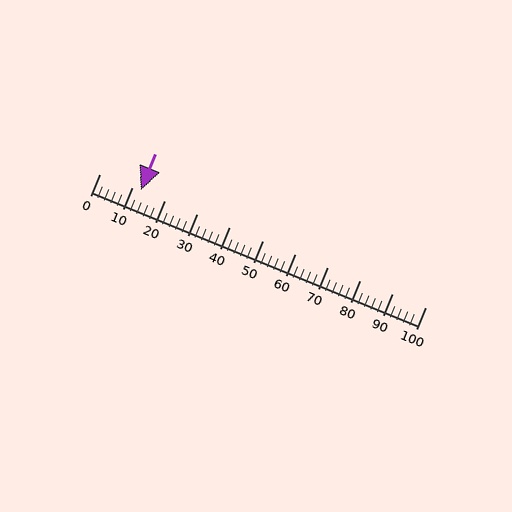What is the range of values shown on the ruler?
The ruler shows values from 0 to 100.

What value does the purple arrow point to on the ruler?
The purple arrow points to approximately 13.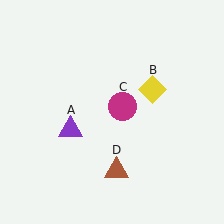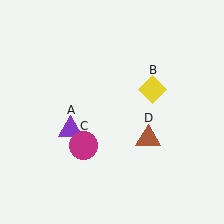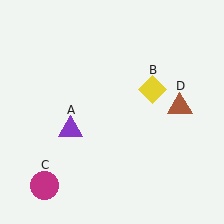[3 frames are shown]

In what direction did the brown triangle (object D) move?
The brown triangle (object D) moved up and to the right.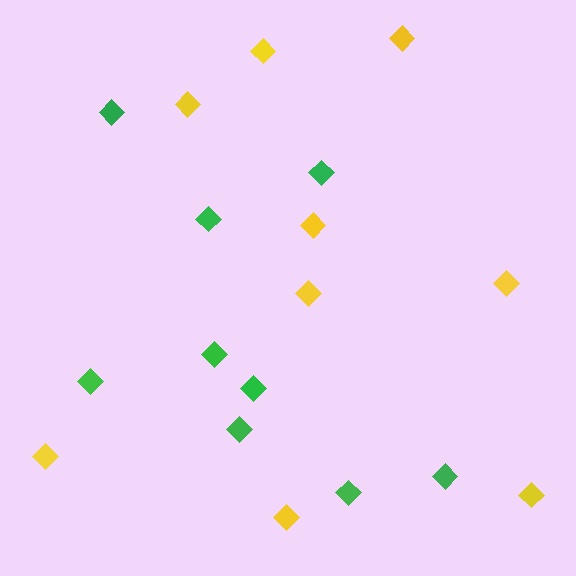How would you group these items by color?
There are 2 groups: one group of yellow diamonds (9) and one group of green diamonds (9).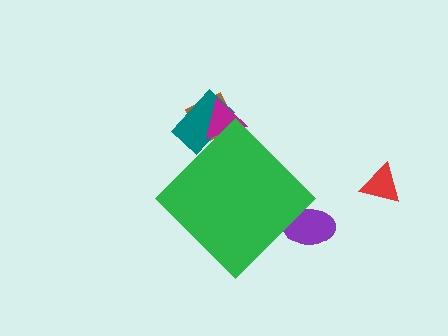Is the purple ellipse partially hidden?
Yes, the purple ellipse is partially hidden behind the green diamond.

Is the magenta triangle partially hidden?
Yes, the magenta triangle is partially hidden behind the green diamond.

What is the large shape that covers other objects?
A green diamond.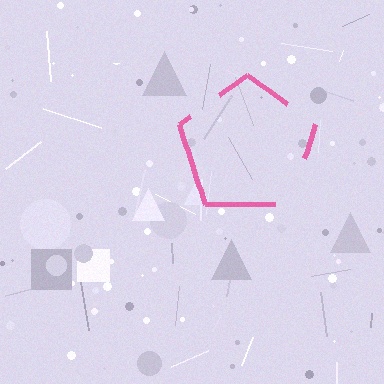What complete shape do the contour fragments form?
The contour fragments form a pentagon.